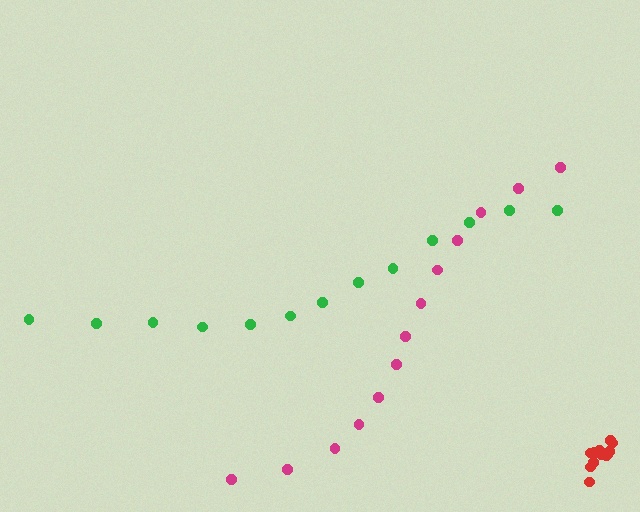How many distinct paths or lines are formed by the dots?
There are 3 distinct paths.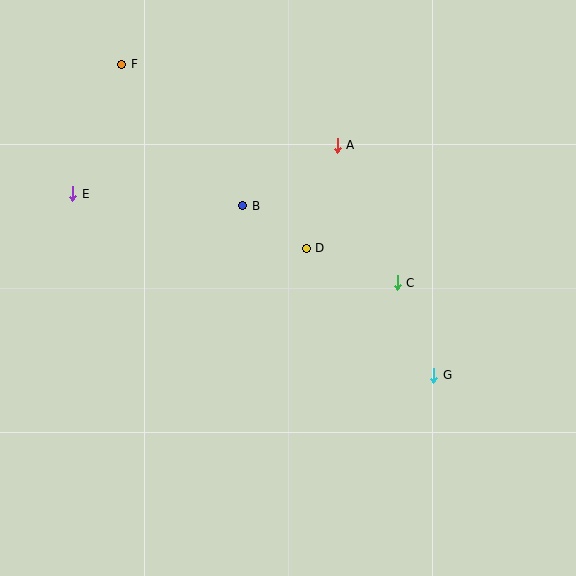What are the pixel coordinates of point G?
Point G is at (434, 375).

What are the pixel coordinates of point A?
Point A is at (337, 145).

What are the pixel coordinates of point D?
Point D is at (306, 248).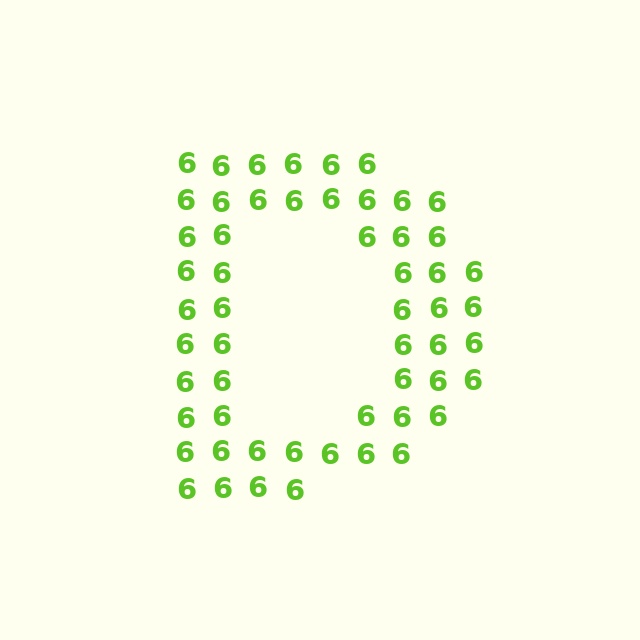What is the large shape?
The large shape is the letter D.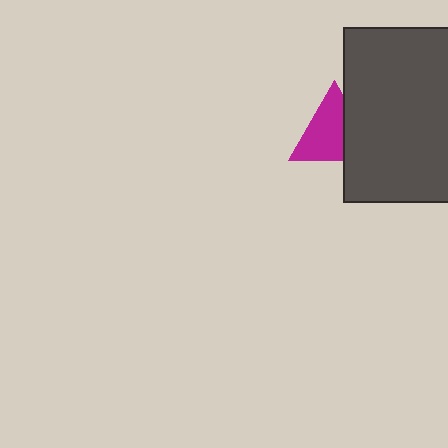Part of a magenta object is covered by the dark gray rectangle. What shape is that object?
It is a triangle.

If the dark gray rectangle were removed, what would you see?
You would see the complete magenta triangle.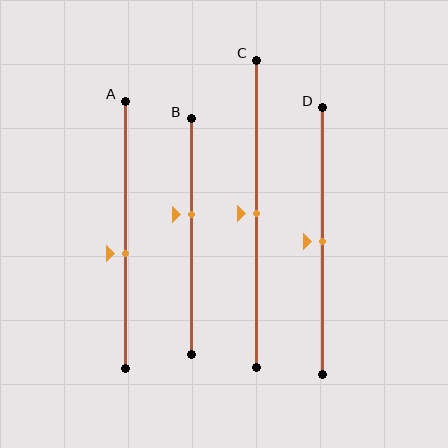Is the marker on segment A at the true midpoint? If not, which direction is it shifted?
No, the marker on segment A is shifted downward by about 7% of the segment length.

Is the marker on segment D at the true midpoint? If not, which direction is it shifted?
Yes, the marker on segment D is at the true midpoint.